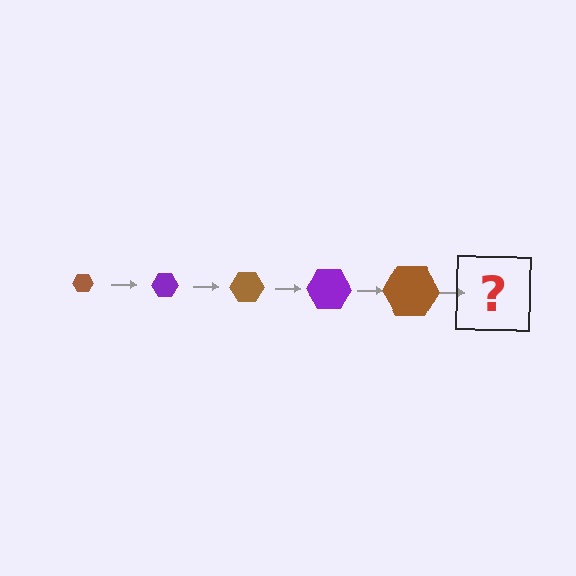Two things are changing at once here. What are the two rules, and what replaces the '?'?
The two rules are that the hexagon grows larger each step and the color cycles through brown and purple. The '?' should be a purple hexagon, larger than the previous one.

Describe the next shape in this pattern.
It should be a purple hexagon, larger than the previous one.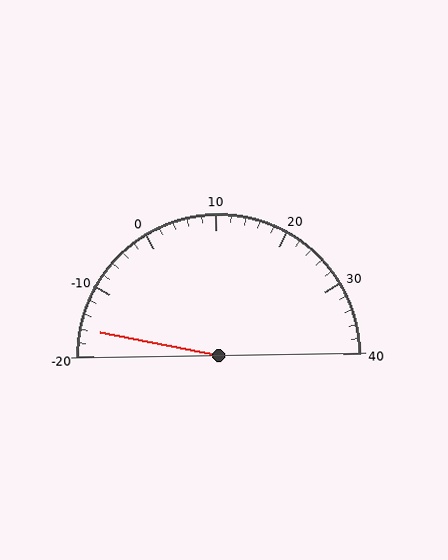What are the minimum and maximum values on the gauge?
The gauge ranges from -20 to 40.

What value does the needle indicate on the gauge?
The needle indicates approximately -16.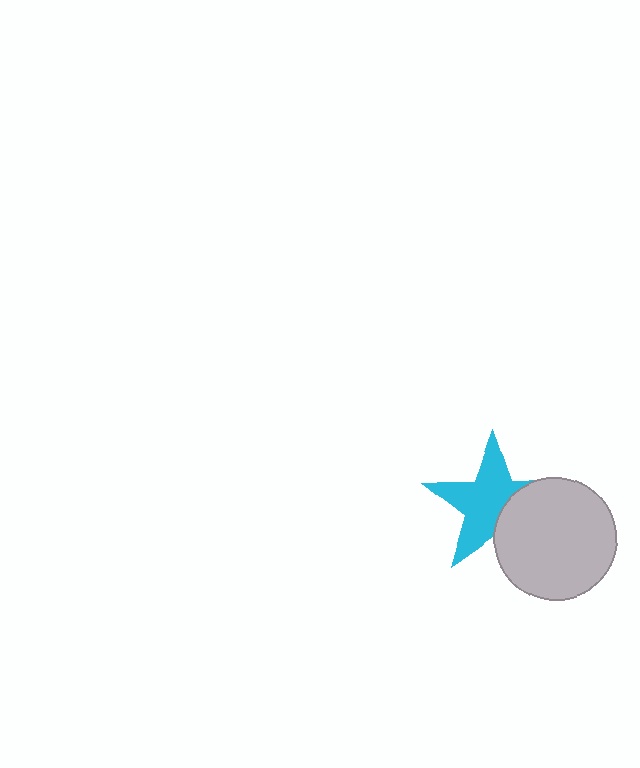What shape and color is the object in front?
The object in front is a light gray circle.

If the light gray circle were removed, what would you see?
You would see the complete cyan star.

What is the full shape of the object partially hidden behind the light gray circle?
The partially hidden object is a cyan star.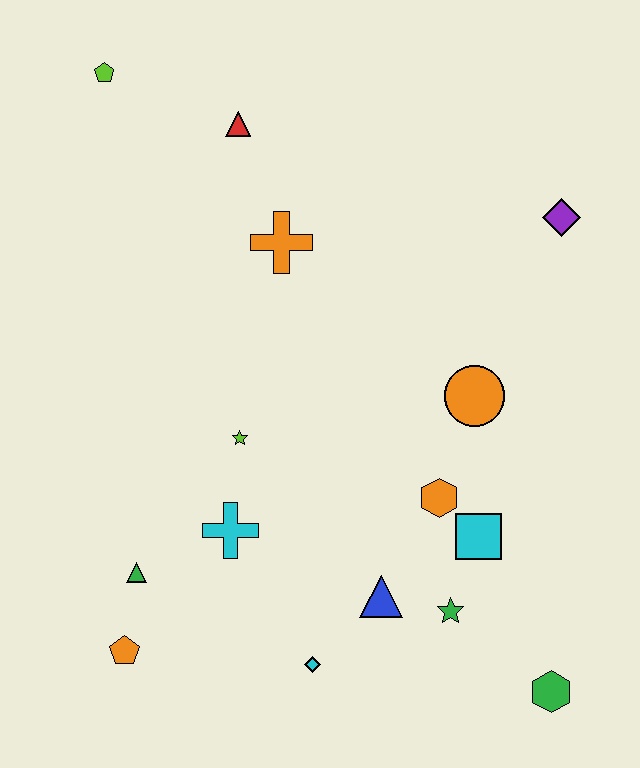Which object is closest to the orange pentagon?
The green triangle is closest to the orange pentagon.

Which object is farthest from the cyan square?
The lime pentagon is farthest from the cyan square.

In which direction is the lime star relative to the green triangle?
The lime star is above the green triangle.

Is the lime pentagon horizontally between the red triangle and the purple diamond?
No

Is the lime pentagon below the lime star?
No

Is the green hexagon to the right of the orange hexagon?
Yes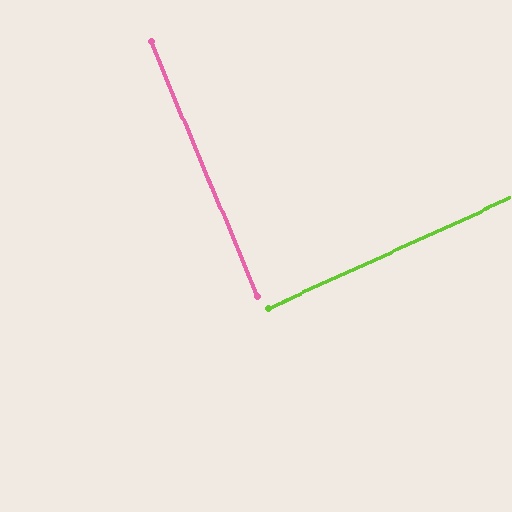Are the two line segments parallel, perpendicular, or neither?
Perpendicular — they meet at approximately 88°.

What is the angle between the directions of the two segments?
Approximately 88 degrees.